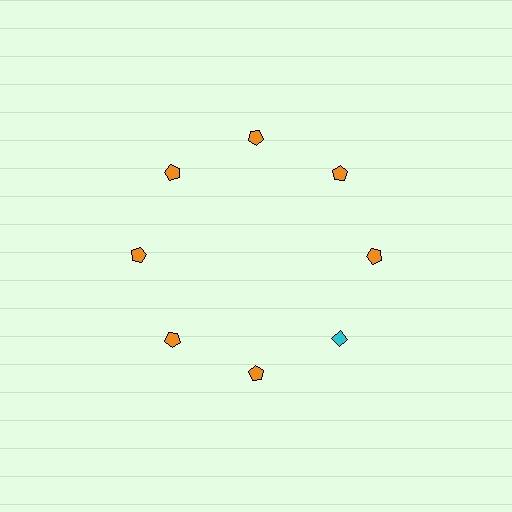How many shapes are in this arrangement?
There are 8 shapes arranged in a ring pattern.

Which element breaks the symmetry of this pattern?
The cyan diamond at roughly the 4 o'clock position breaks the symmetry. All other shapes are orange pentagons.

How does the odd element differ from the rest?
It differs in both color (cyan instead of orange) and shape (diamond instead of pentagon).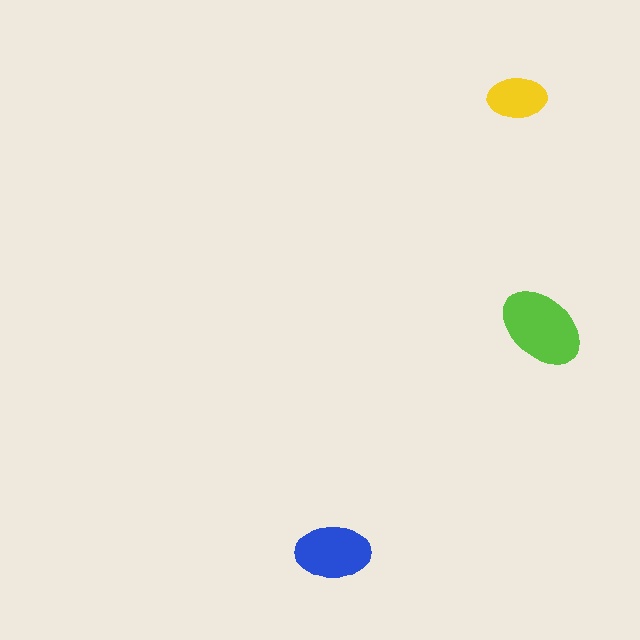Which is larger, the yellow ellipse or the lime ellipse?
The lime one.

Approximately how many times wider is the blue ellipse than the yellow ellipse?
About 1.5 times wider.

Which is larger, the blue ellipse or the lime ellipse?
The lime one.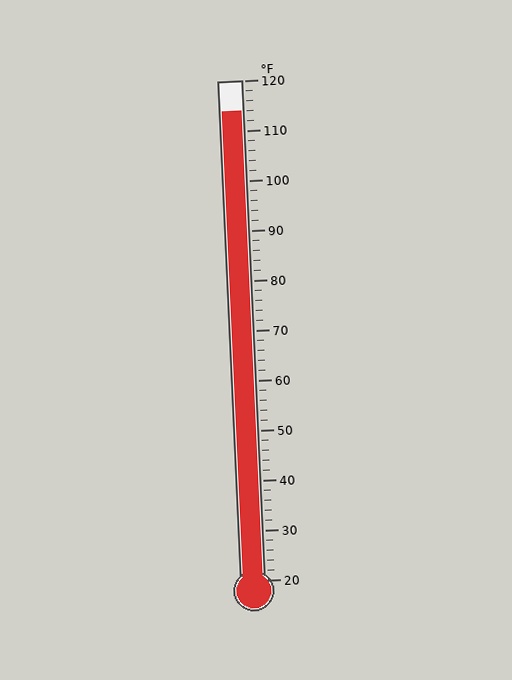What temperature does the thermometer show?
The thermometer shows approximately 114°F.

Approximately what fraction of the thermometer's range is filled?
The thermometer is filled to approximately 95% of its range.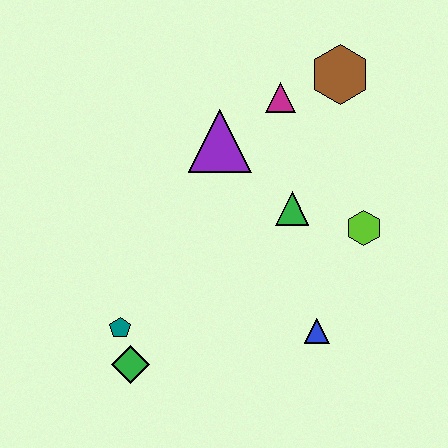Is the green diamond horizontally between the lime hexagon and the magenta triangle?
No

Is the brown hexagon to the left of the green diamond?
No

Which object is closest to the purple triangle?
The magenta triangle is closest to the purple triangle.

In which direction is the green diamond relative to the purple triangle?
The green diamond is below the purple triangle.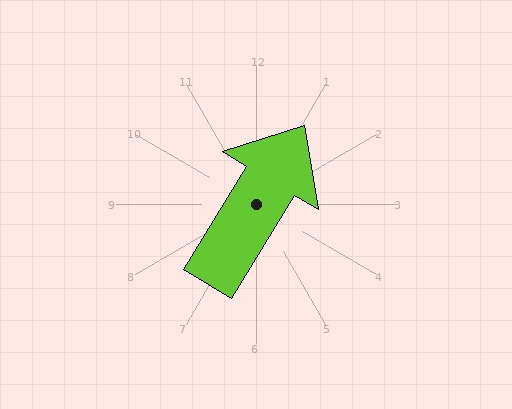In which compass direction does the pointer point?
Northeast.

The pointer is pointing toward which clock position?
Roughly 1 o'clock.